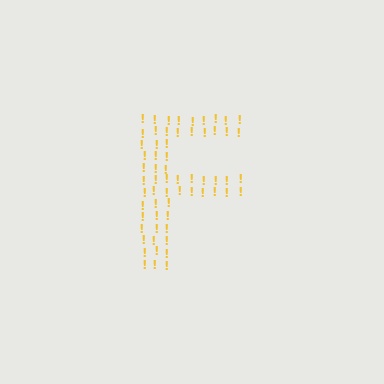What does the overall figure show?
The overall figure shows the letter F.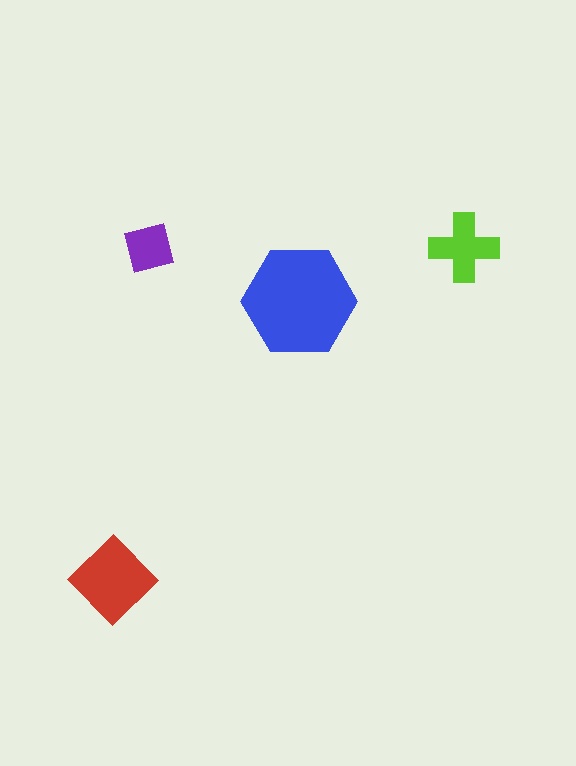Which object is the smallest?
The purple square.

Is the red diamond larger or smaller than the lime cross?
Larger.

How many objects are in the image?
There are 4 objects in the image.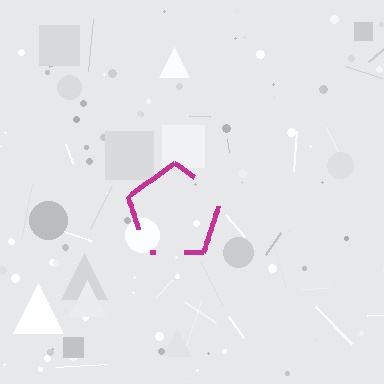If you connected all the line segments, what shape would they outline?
They would outline a pentagon.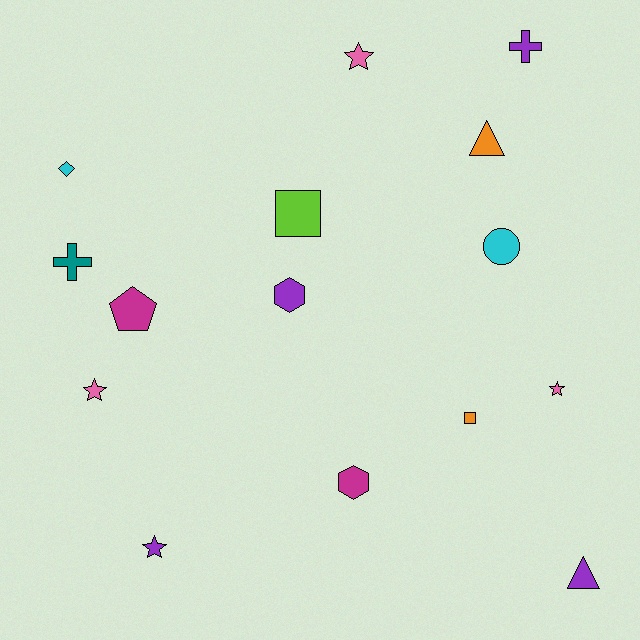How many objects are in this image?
There are 15 objects.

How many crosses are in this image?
There are 2 crosses.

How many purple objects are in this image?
There are 4 purple objects.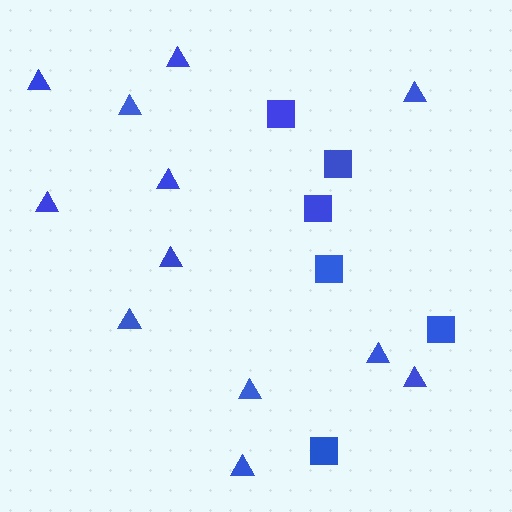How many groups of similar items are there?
There are 2 groups: one group of triangles (12) and one group of squares (6).